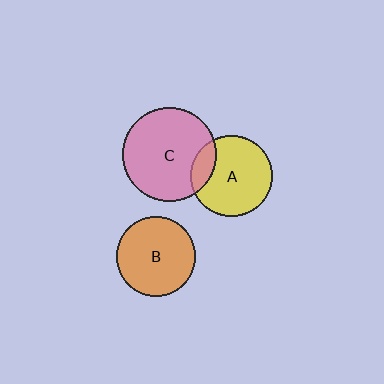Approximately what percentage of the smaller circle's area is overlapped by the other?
Approximately 15%.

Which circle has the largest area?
Circle C (pink).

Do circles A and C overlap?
Yes.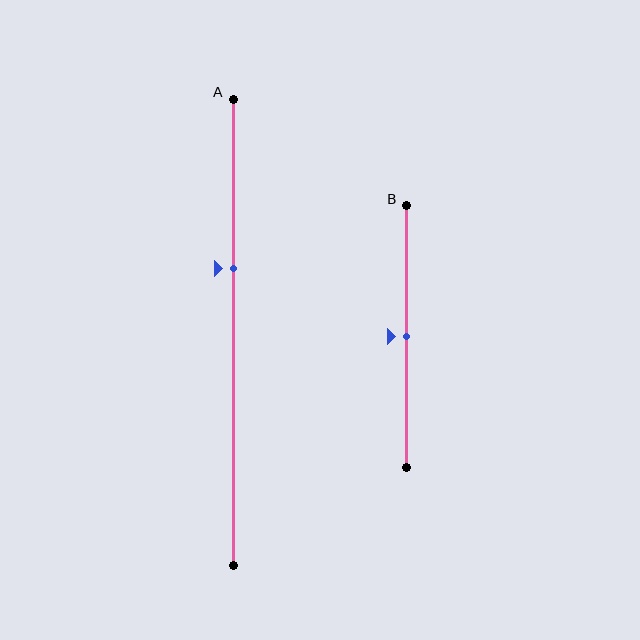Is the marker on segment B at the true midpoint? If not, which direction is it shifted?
Yes, the marker on segment B is at the true midpoint.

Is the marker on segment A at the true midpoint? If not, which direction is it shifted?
No, the marker on segment A is shifted upward by about 14% of the segment length.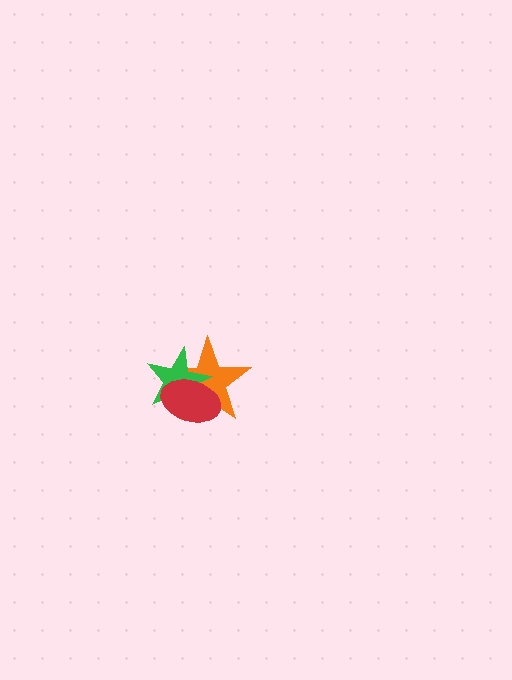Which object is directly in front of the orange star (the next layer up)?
The green star is directly in front of the orange star.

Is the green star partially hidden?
Yes, it is partially covered by another shape.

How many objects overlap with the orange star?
2 objects overlap with the orange star.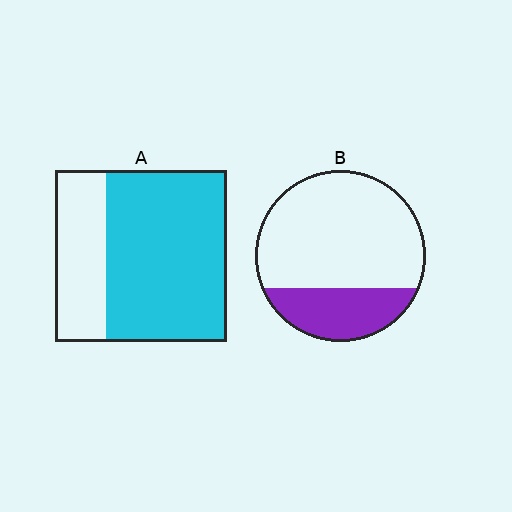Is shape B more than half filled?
No.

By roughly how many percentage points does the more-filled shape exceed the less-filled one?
By roughly 45 percentage points (A over B).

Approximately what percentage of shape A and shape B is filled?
A is approximately 70% and B is approximately 25%.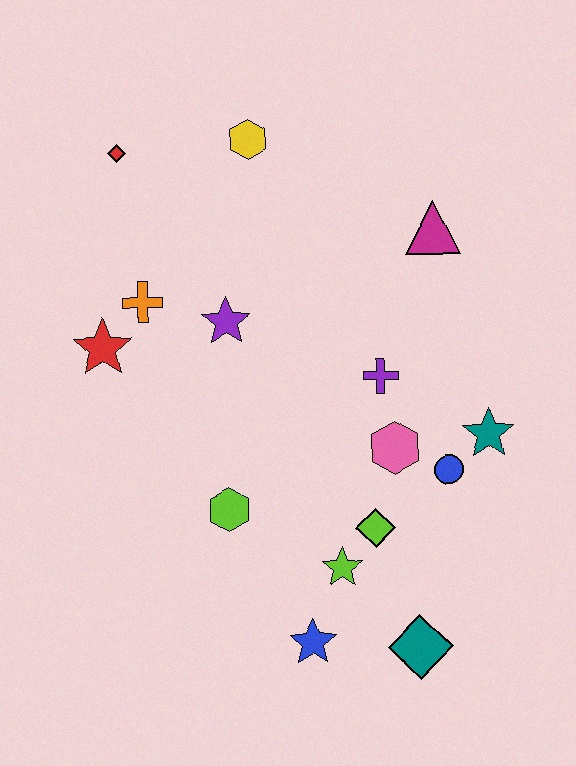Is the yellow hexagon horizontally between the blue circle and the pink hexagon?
No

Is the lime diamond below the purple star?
Yes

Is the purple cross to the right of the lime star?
Yes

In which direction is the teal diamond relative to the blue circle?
The teal diamond is below the blue circle.